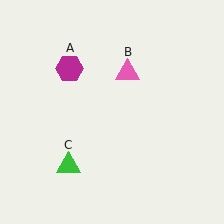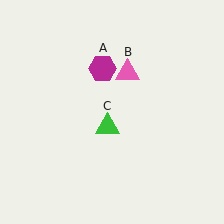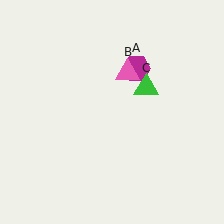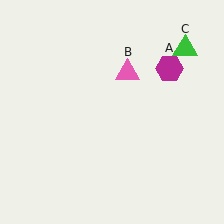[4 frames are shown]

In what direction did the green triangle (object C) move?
The green triangle (object C) moved up and to the right.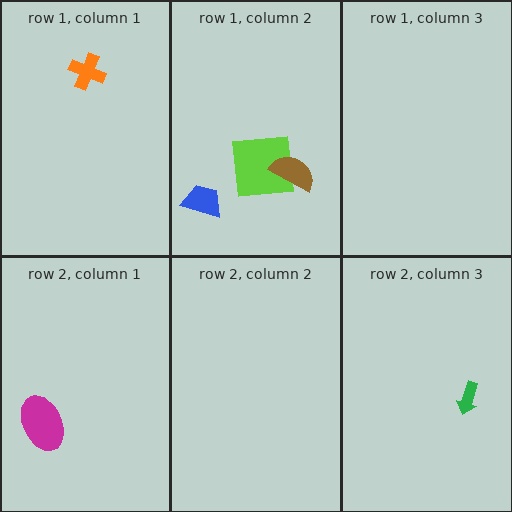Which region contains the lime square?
The row 1, column 2 region.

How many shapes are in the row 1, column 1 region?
1.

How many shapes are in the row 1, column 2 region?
3.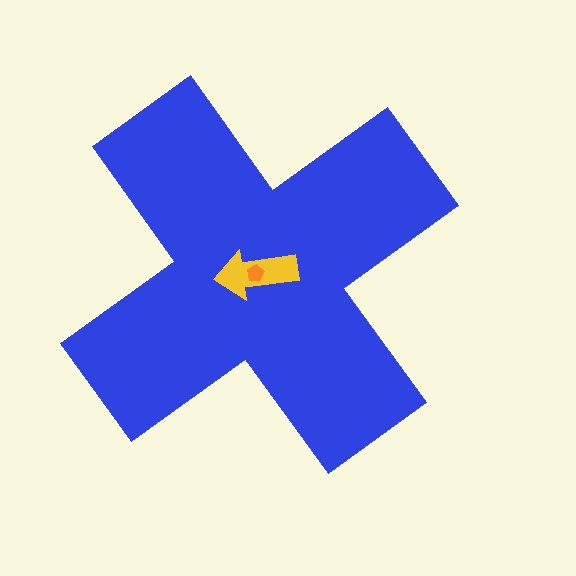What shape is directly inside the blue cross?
The yellow arrow.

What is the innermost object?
The orange pentagon.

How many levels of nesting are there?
3.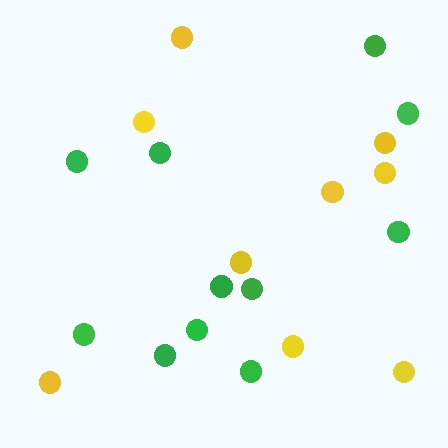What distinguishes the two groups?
There are 2 groups: one group of green circles (11) and one group of yellow circles (9).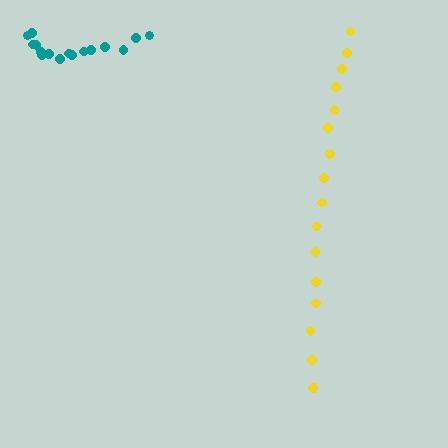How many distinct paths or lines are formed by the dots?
There are 2 distinct paths.